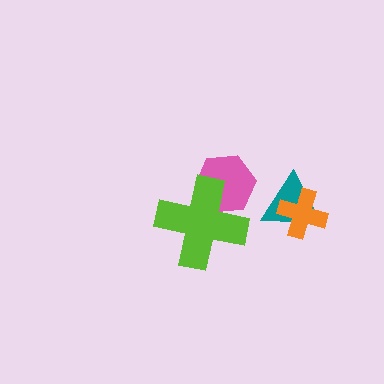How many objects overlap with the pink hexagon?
1 object overlaps with the pink hexagon.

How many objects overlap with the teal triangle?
1 object overlaps with the teal triangle.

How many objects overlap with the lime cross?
1 object overlaps with the lime cross.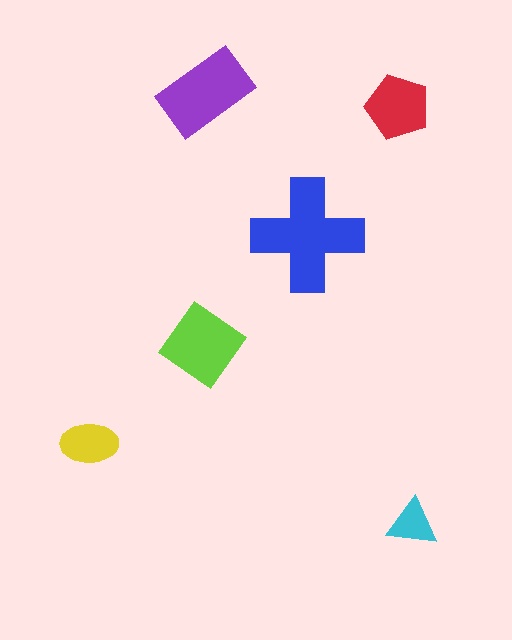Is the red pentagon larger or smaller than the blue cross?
Smaller.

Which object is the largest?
The blue cross.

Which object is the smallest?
The cyan triangle.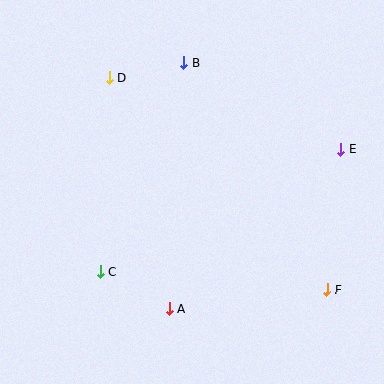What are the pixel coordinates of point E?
Point E is at (340, 149).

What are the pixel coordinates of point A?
Point A is at (169, 308).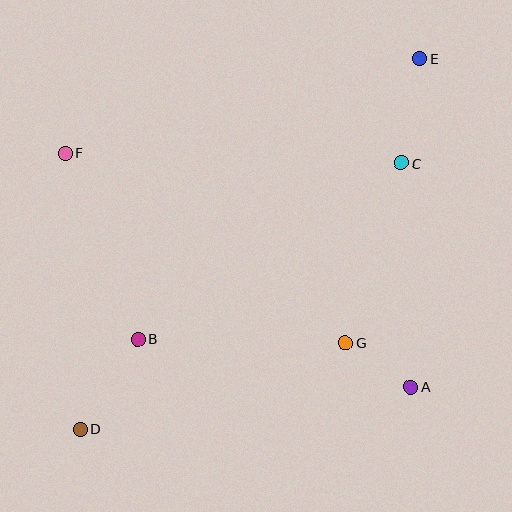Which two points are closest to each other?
Points A and G are closest to each other.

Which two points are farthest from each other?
Points D and E are farthest from each other.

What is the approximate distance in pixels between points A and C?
The distance between A and C is approximately 224 pixels.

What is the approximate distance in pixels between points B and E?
The distance between B and E is approximately 398 pixels.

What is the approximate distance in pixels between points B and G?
The distance between B and G is approximately 208 pixels.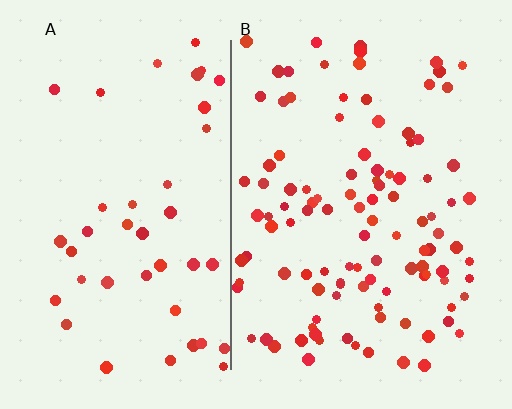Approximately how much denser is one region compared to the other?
Approximately 2.6× — region B over region A.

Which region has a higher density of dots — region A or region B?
B (the right).